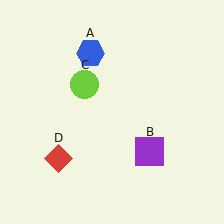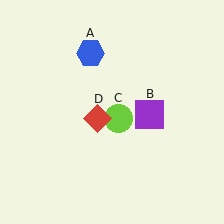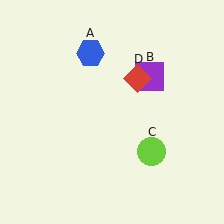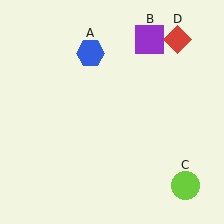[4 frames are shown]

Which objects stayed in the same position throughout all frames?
Blue hexagon (object A) remained stationary.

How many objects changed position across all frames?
3 objects changed position: purple square (object B), lime circle (object C), red diamond (object D).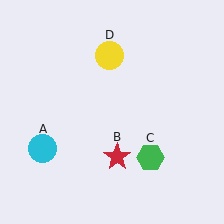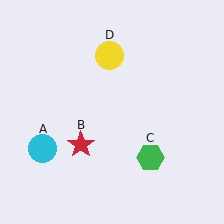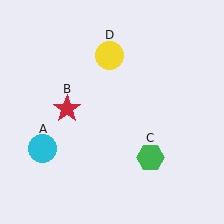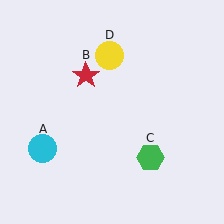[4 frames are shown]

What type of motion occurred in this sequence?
The red star (object B) rotated clockwise around the center of the scene.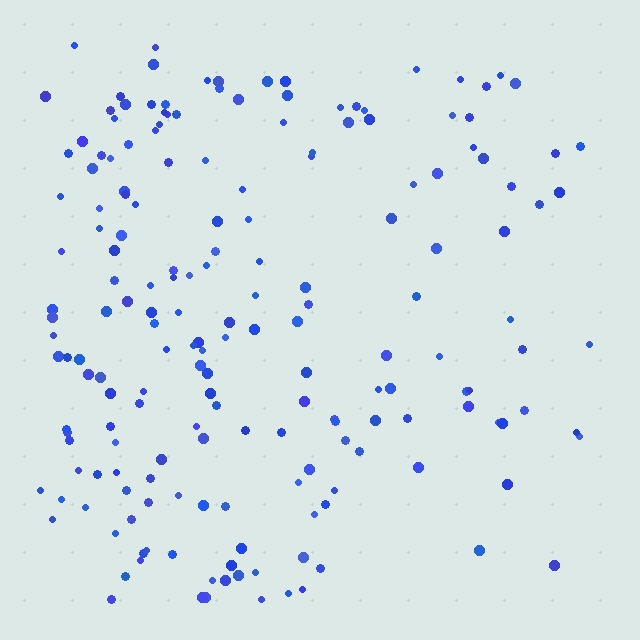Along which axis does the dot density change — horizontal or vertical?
Horizontal.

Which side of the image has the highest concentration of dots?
The left.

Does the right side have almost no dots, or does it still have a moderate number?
Still a moderate number, just noticeably fewer than the left.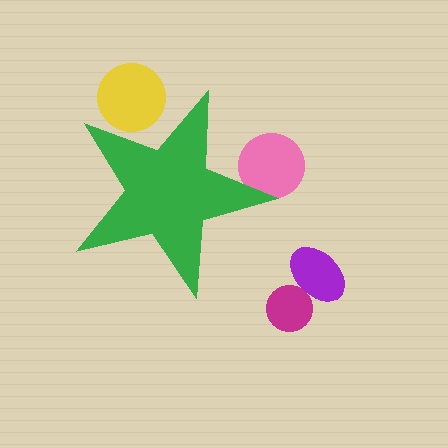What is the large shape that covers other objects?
A green star.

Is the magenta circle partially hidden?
No, the magenta circle is fully visible.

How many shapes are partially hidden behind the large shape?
2 shapes are partially hidden.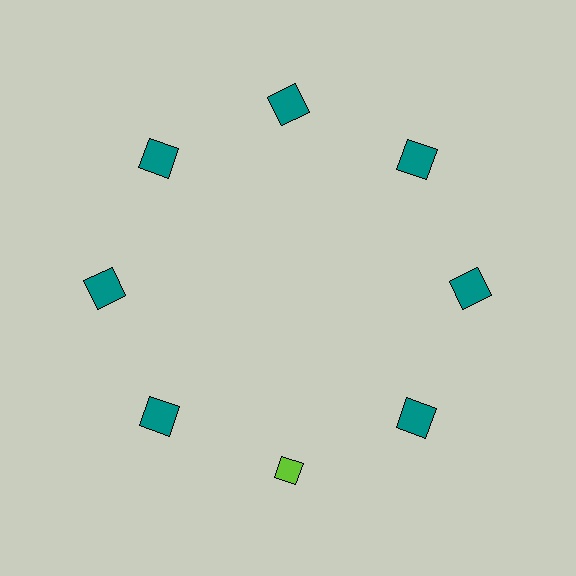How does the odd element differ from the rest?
It differs in both color (lime instead of teal) and shape (diamond instead of square).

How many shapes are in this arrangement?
There are 8 shapes arranged in a ring pattern.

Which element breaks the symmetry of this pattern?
The lime diamond at roughly the 6 o'clock position breaks the symmetry. All other shapes are teal squares.